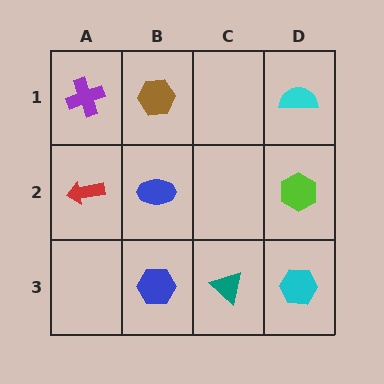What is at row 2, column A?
A red arrow.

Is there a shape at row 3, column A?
No, that cell is empty.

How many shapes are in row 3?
3 shapes.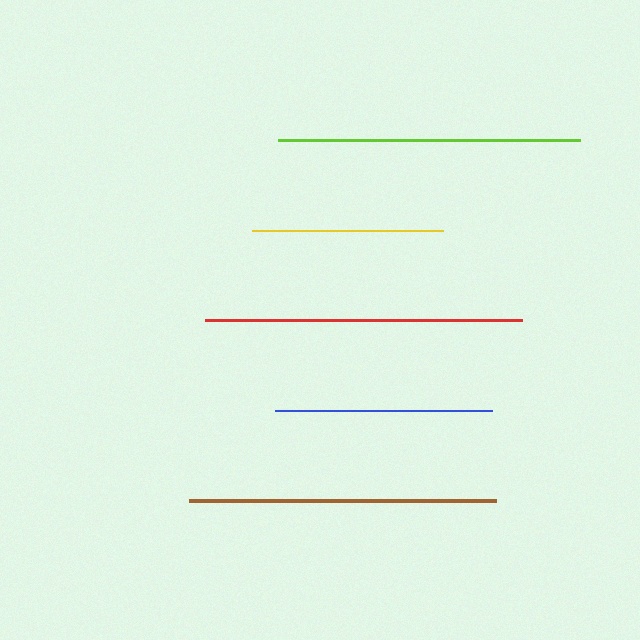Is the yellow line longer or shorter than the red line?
The red line is longer than the yellow line.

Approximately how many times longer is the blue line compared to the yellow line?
The blue line is approximately 1.1 times the length of the yellow line.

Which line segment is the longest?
The red line is the longest at approximately 317 pixels.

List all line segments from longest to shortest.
From longest to shortest: red, brown, lime, blue, yellow.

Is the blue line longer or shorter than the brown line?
The brown line is longer than the blue line.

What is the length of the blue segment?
The blue segment is approximately 217 pixels long.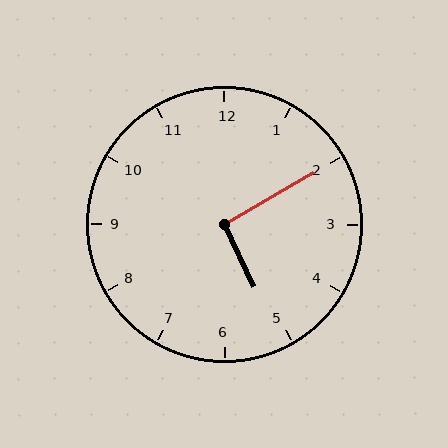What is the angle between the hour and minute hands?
Approximately 95 degrees.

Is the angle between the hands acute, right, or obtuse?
It is right.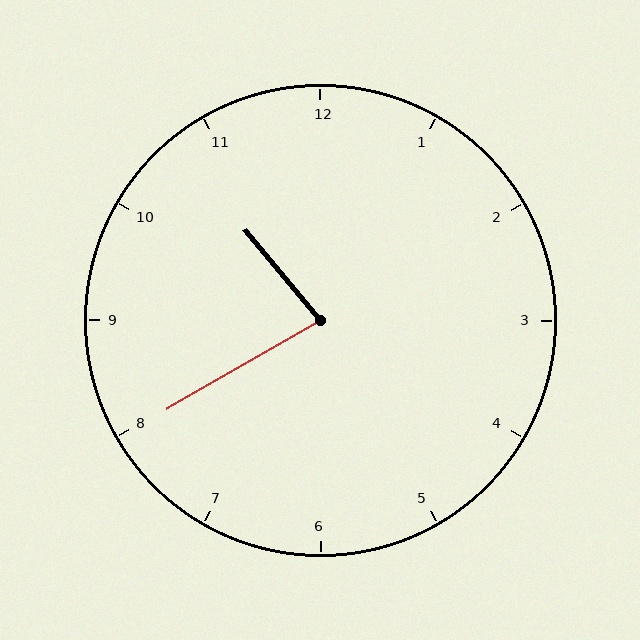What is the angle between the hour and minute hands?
Approximately 80 degrees.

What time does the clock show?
10:40.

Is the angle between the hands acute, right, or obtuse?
It is acute.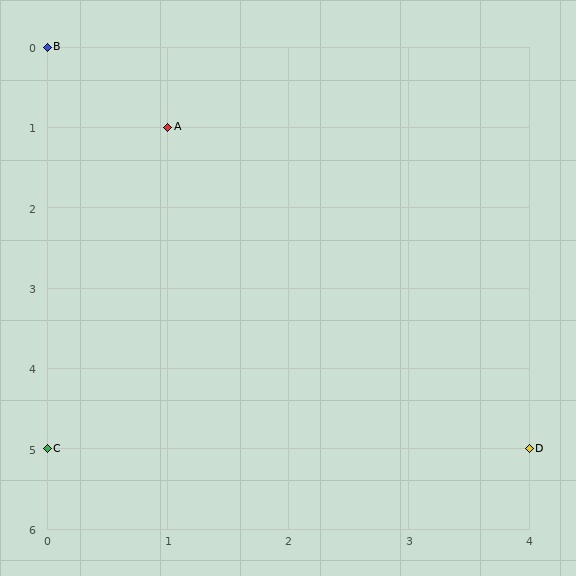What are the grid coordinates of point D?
Point D is at grid coordinates (4, 5).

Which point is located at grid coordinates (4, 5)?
Point D is at (4, 5).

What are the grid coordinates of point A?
Point A is at grid coordinates (1, 1).